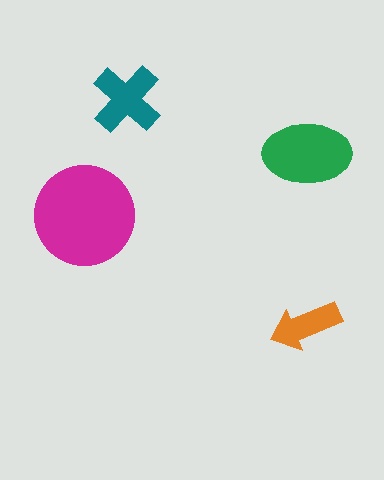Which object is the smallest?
The orange arrow.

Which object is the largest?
The magenta circle.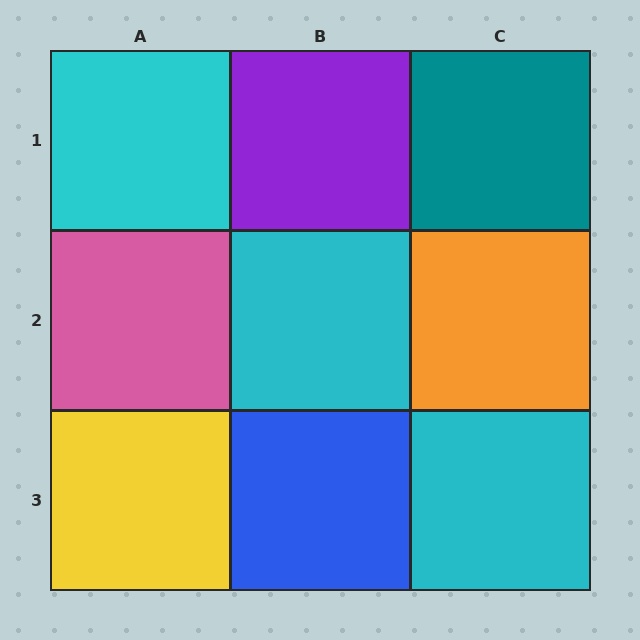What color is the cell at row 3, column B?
Blue.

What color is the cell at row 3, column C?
Cyan.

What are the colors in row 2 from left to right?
Pink, cyan, orange.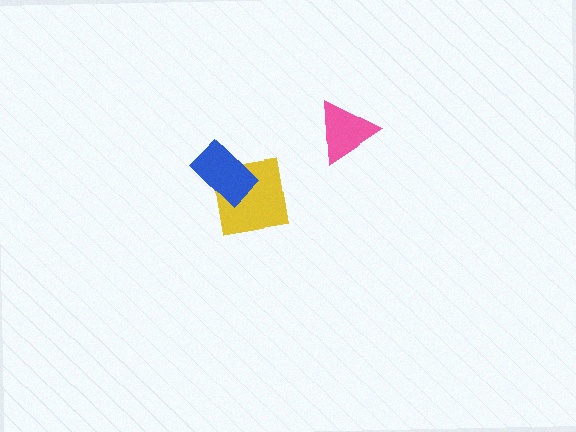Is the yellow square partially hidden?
Yes, it is partially covered by another shape.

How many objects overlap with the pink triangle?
0 objects overlap with the pink triangle.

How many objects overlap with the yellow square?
1 object overlaps with the yellow square.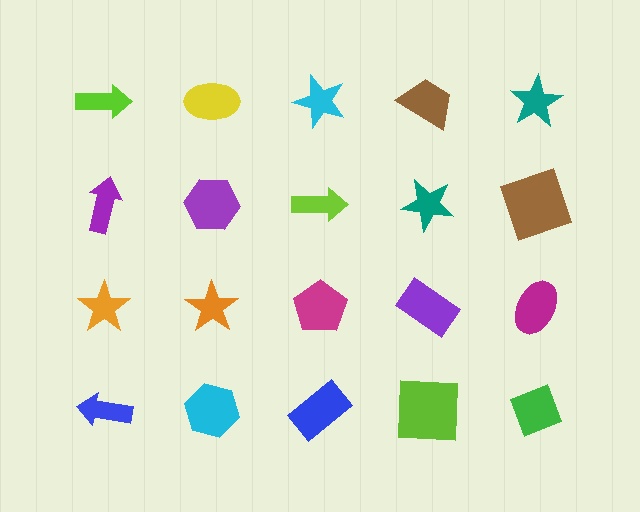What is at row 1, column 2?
A yellow ellipse.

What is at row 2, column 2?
A purple hexagon.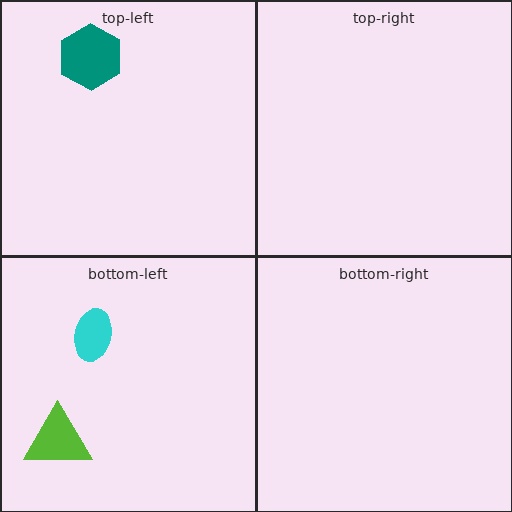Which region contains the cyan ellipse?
The bottom-left region.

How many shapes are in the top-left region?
1.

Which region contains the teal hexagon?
The top-left region.